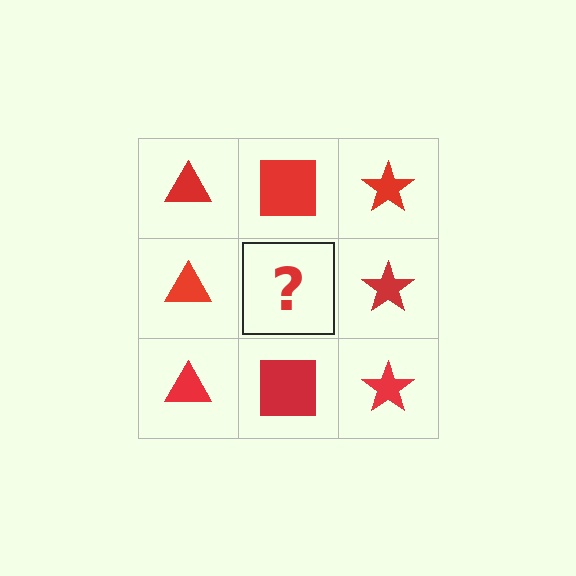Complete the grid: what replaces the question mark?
The question mark should be replaced with a red square.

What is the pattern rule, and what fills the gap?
The rule is that each column has a consistent shape. The gap should be filled with a red square.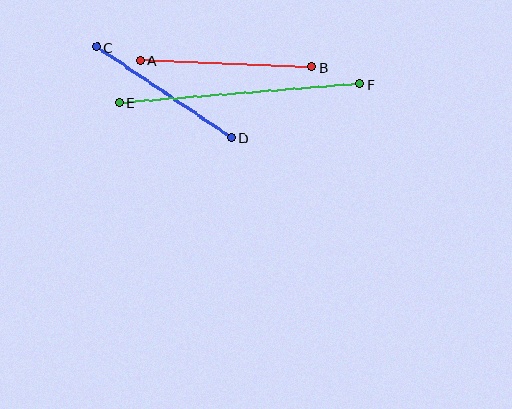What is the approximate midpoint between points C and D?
The midpoint is at approximately (164, 92) pixels.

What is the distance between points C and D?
The distance is approximately 162 pixels.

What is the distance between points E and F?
The distance is approximately 241 pixels.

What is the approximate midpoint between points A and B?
The midpoint is at approximately (226, 64) pixels.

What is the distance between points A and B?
The distance is approximately 171 pixels.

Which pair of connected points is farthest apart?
Points E and F are farthest apart.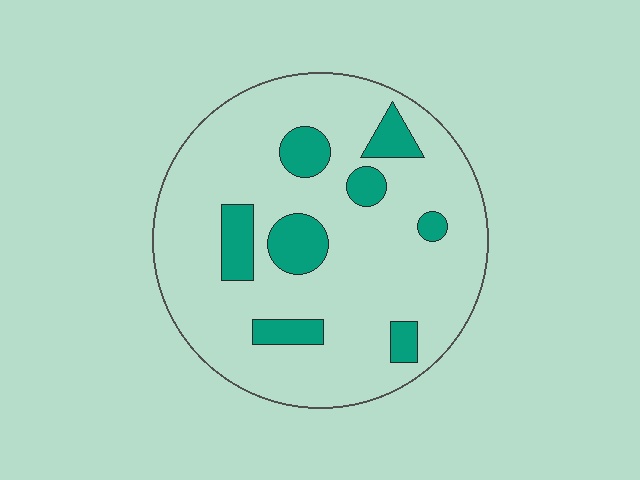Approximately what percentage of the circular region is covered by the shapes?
Approximately 15%.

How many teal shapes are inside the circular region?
8.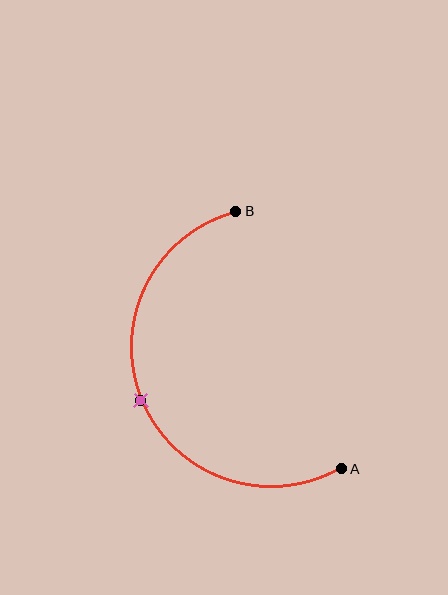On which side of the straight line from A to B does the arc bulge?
The arc bulges to the left of the straight line connecting A and B.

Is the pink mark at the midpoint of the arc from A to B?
Yes. The pink mark lies on the arc at equal arc-length from both A and B — it is the arc midpoint.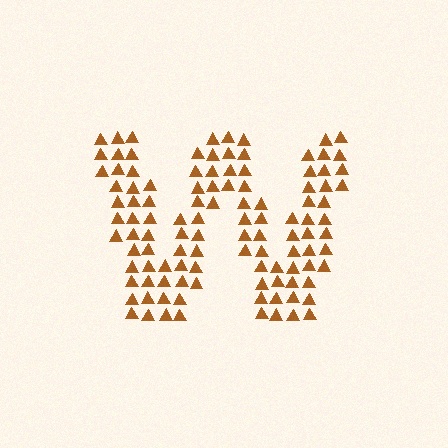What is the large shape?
The large shape is the letter W.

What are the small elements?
The small elements are triangles.